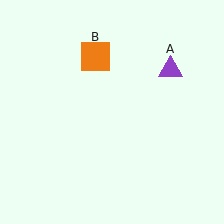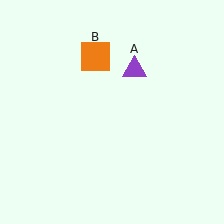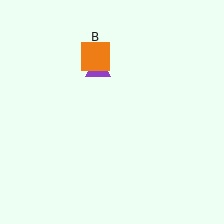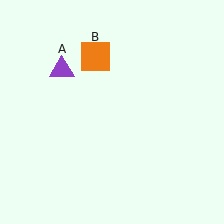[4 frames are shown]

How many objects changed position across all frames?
1 object changed position: purple triangle (object A).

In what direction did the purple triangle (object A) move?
The purple triangle (object A) moved left.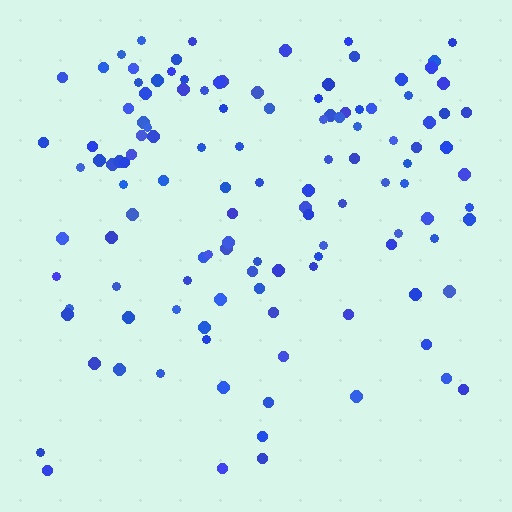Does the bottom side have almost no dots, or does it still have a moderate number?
Still a moderate number, just noticeably fewer than the top.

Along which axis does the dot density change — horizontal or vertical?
Vertical.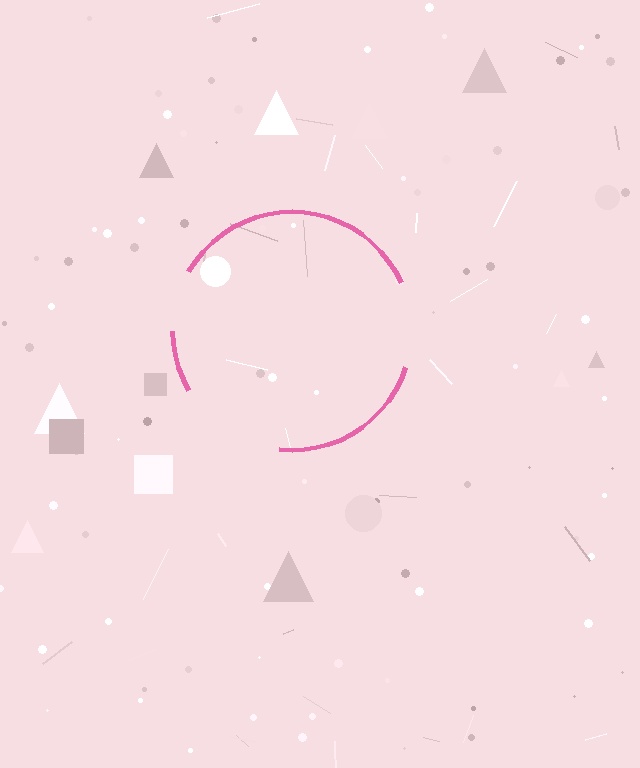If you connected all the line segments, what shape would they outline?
They would outline a circle.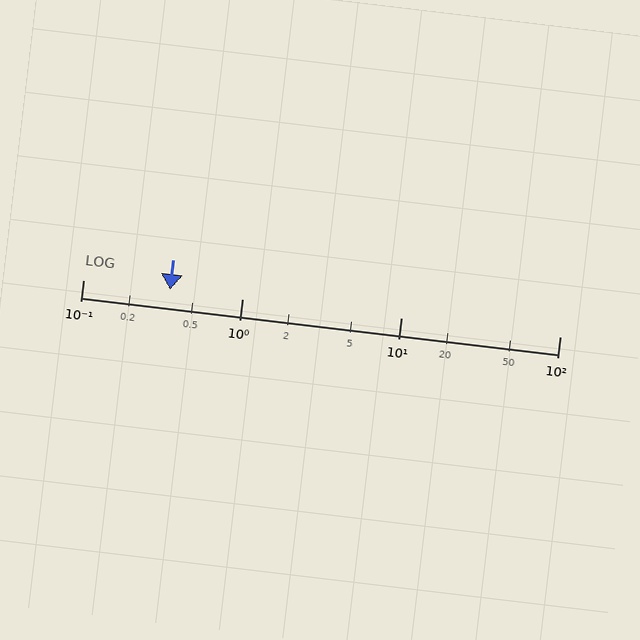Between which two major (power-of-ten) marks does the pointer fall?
The pointer is between 0.1 and 1.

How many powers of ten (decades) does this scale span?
The scale spans 3 decades, from 0.1 to 100.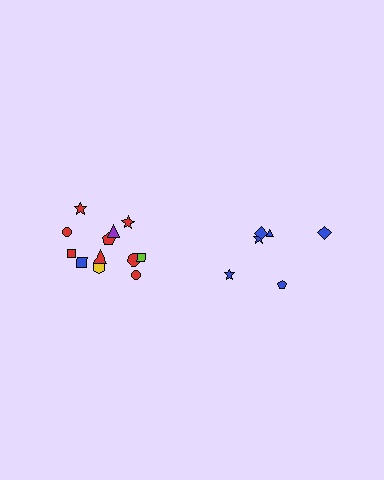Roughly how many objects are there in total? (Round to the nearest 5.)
Roughly 20 objects in total.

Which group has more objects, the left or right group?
The left group.